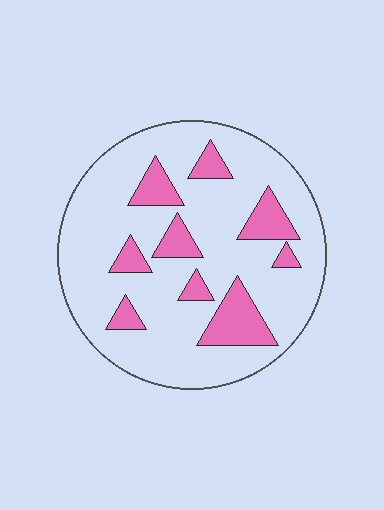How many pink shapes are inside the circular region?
9.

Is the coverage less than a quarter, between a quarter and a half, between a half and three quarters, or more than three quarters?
Less than a quarter.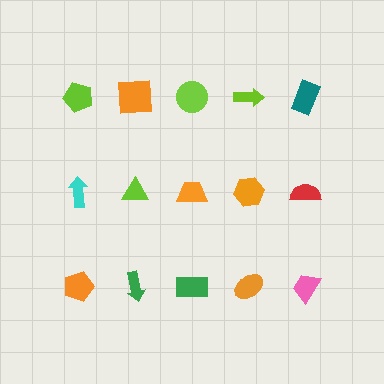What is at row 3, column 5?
A pink trapezoid.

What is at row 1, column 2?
An orange square.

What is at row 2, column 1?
A cyan arrow.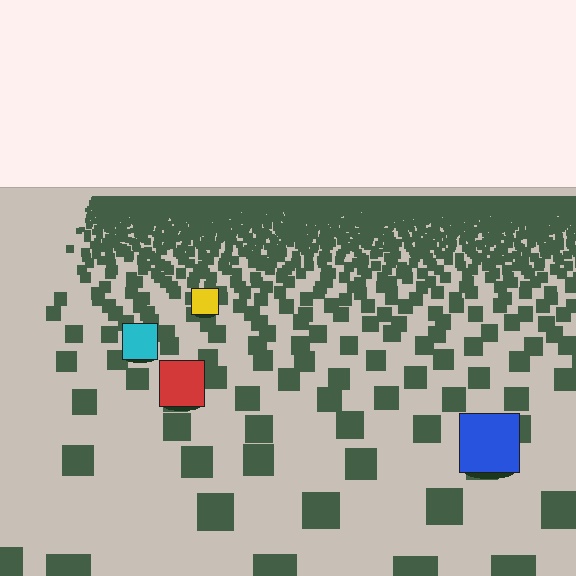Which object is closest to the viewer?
The blue square is closest. The texture marks near it are larger and more spread out.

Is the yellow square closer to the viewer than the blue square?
No. The blue square is closer — you can tell from the texture gradient: the ground texture is coarser near it.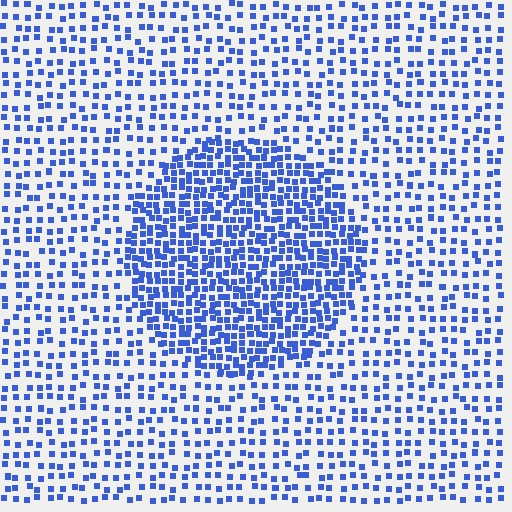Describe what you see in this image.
The image contains small blue elements arranged at two different densities. A circle-shaped region is visible where the elements are more densely packed than the surrounding area.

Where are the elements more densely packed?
The elements are more densely packed inside the circle boundary.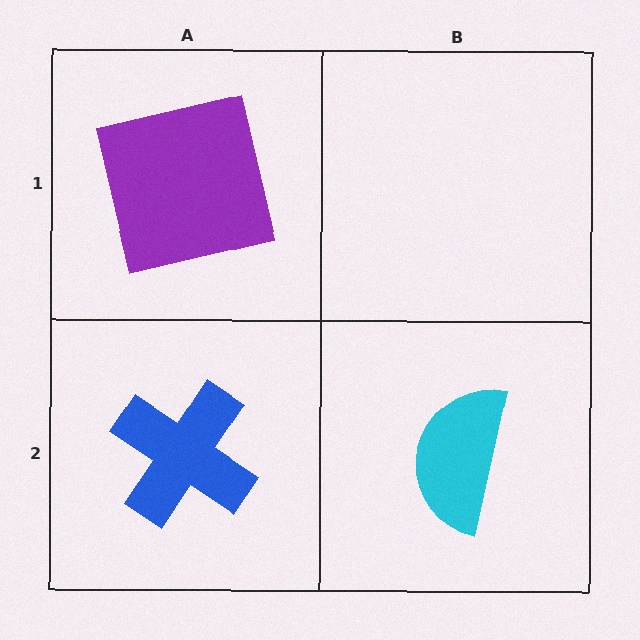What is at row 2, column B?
A cyan semicircle.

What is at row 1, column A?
A purple square.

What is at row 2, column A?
A blue cross.